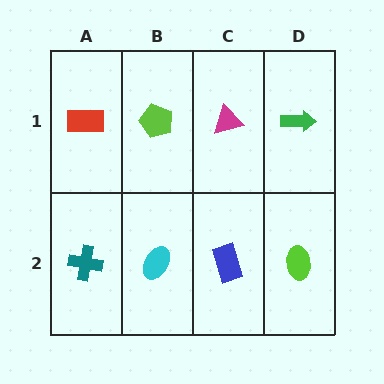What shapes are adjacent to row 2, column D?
A green arrow (row 1, column D), a blue rectangle (row 2, column C).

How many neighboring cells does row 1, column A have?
2.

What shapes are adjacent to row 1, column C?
A blue rectangle (row 2, column C), a lime pentagon (row 1, column B), a green arrow (row 1, column D).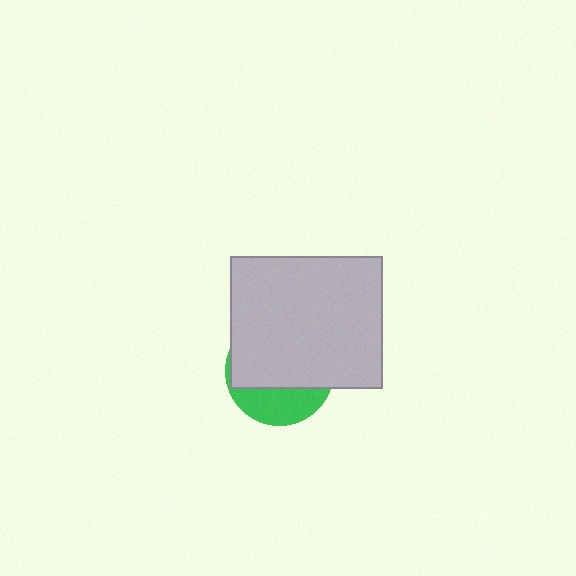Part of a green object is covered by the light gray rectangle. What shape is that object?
It is a circle.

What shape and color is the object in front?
The object in front is a light gray rectangle.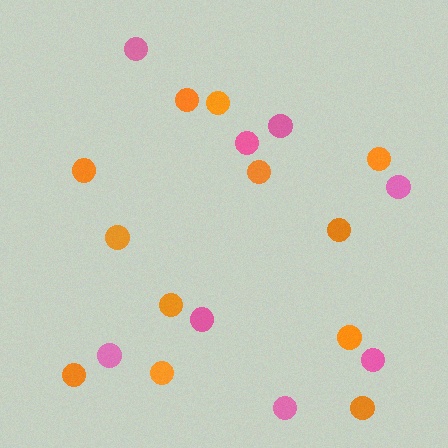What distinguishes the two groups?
There are 2 groups: one group of pink circles (8) and one group of orange circles (12).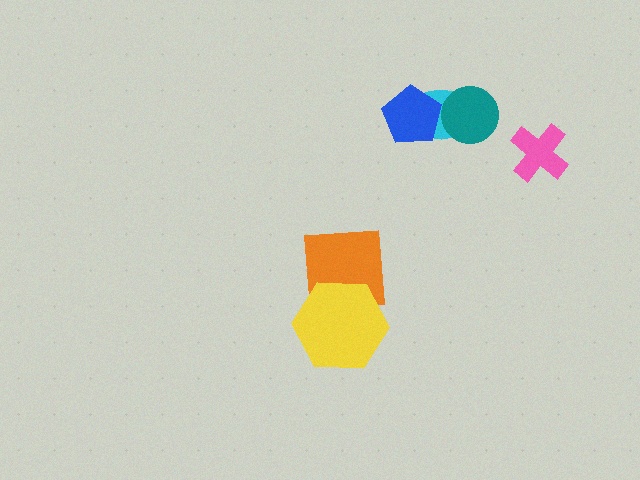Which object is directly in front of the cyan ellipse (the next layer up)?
The teal circle is directly in front of the cyan ellipse.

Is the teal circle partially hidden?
No, no other shape covers it.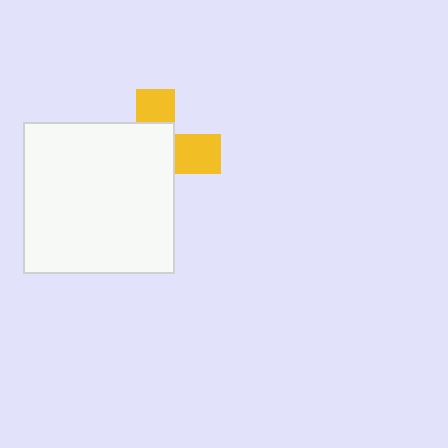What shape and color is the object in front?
The object in front is a white square.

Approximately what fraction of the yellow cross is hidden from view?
Roughly 65% of the yellow cross is hidden behind the white square.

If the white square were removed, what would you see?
You would see the complete yellow cross.